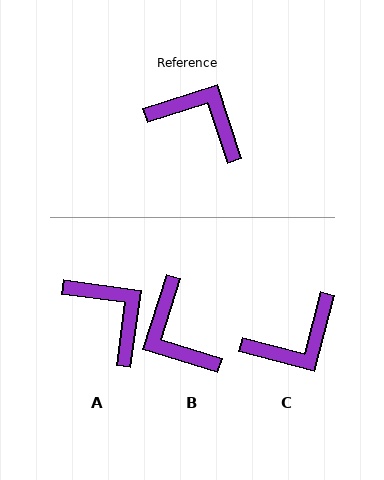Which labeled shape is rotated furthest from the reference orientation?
B, about 145 degrees away.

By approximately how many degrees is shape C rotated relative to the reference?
Approximately 122 degrees clockwise.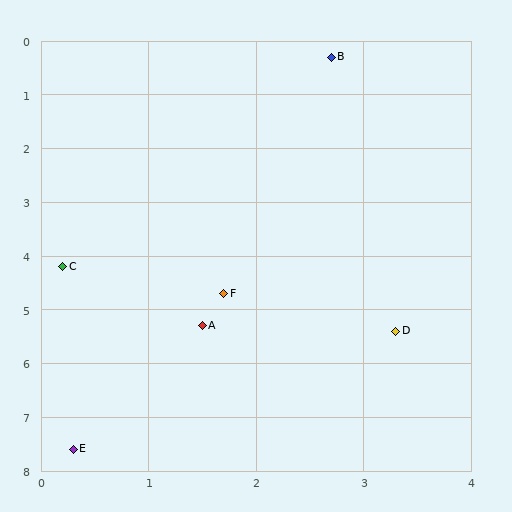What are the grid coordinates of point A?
Point A is at approximately (1.5, 5.3).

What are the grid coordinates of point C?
Point C is at approximately (0.2, 4.2).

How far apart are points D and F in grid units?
Points D and F are about 1.7 grid units apart.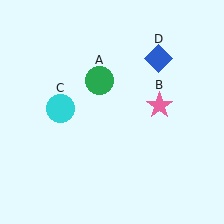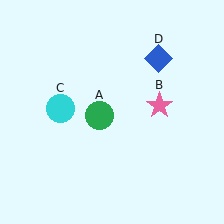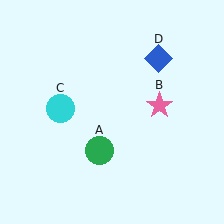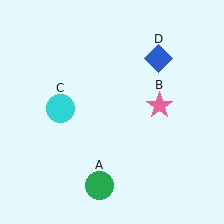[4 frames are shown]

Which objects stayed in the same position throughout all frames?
Pink star (object B) and cyan circle (object C) and blue diamond (object D) remained stationary.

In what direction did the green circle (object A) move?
The green circle (object A) moved down.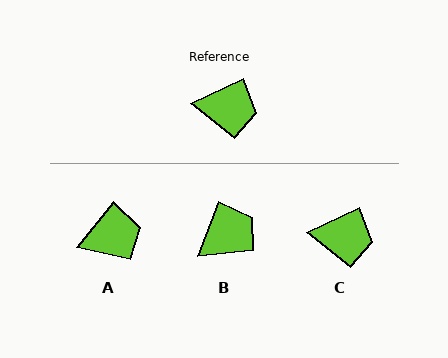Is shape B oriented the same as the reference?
No, it is off by about 45 degrees.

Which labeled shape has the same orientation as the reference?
C.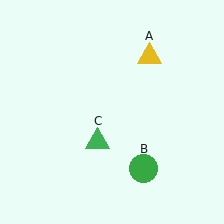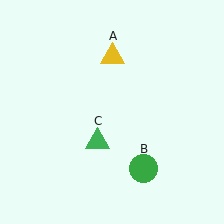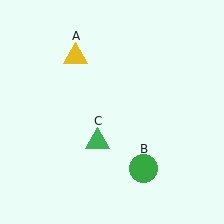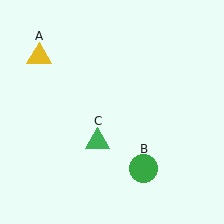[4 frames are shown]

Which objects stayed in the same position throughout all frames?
Green circle (object B) and green triangle (object C) remained stationary.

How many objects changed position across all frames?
1 object changed position: yellow triangle (object A).